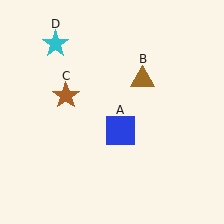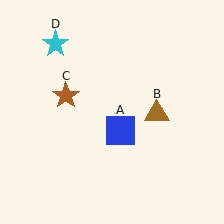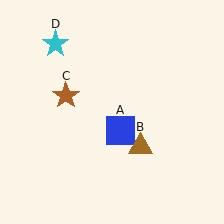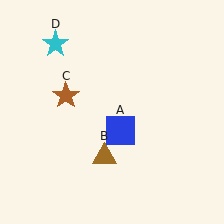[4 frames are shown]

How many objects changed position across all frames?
1 object changed position: brown triangle (object B).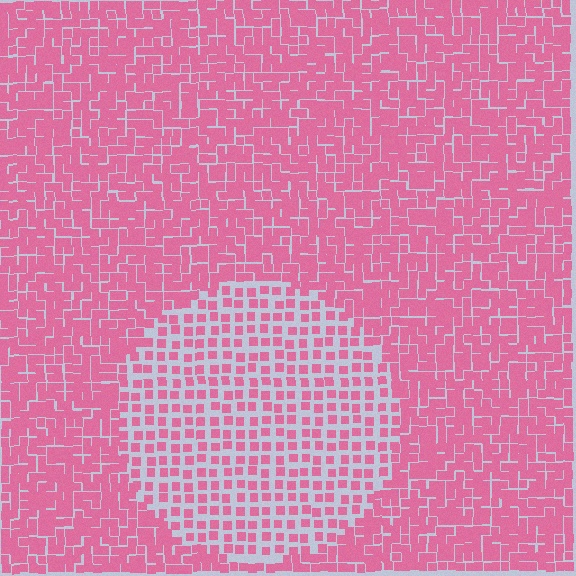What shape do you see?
I see a circle.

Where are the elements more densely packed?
The elements are more densely packed outside the circle boundary.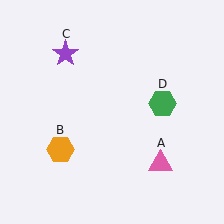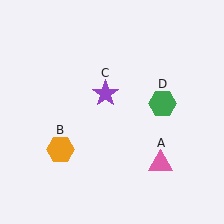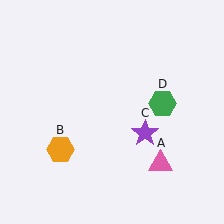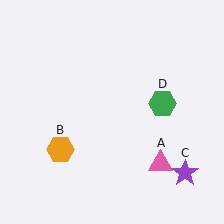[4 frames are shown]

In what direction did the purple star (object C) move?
The purple star (object C) moved down and to the right.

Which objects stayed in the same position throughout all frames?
Pink triangle (object A) and orange hexagon (object B) and green hexagon (object D) remained stationary.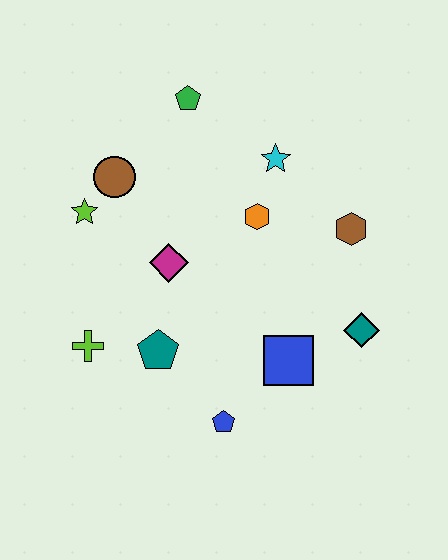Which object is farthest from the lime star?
The teal diamond is farthest from the lime star.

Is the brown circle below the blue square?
No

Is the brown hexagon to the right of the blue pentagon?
Yes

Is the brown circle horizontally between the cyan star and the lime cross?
Yes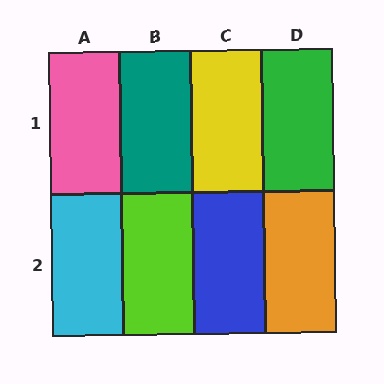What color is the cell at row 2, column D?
Orange.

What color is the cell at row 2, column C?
Blue.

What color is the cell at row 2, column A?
Cyan.